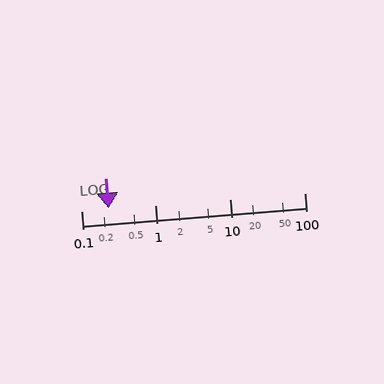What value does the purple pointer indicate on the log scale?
The pointer indicates approximately 0.23.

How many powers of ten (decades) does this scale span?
The scale spans 3 decades, from 0.1 to 100.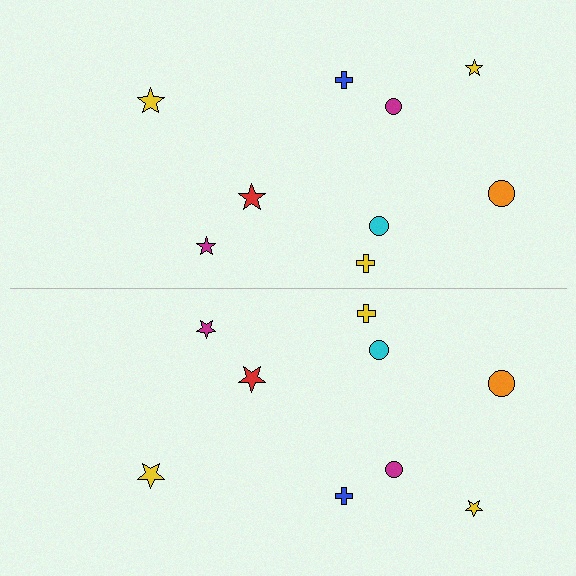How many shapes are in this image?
There are 18 shapes in this image.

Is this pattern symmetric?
Yes, this pattern has bilateral (reflection) symmetry.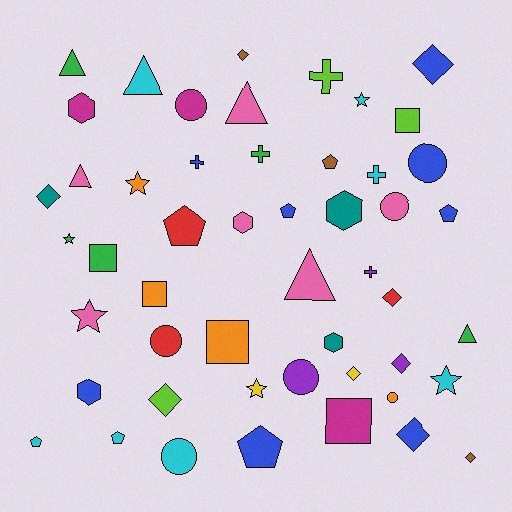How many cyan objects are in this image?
There are 7 cyan objects.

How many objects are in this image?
There are 50 objects.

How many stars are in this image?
There are 6 stars.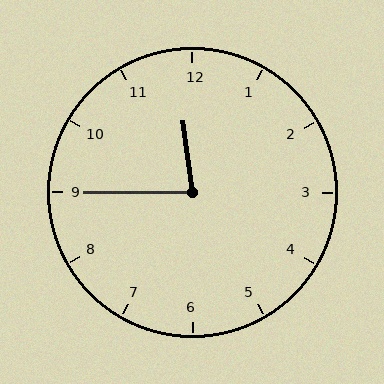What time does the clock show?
11:45.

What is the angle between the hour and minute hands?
Approximately 82 degrees.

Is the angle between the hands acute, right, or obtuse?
It is acute.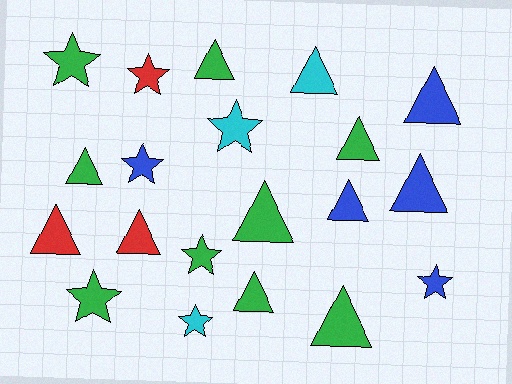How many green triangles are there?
There are 6 green triangles.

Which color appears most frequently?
Green, with 9 objects.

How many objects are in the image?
There are 20 objects.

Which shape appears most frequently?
Triangle, with 12 objects.